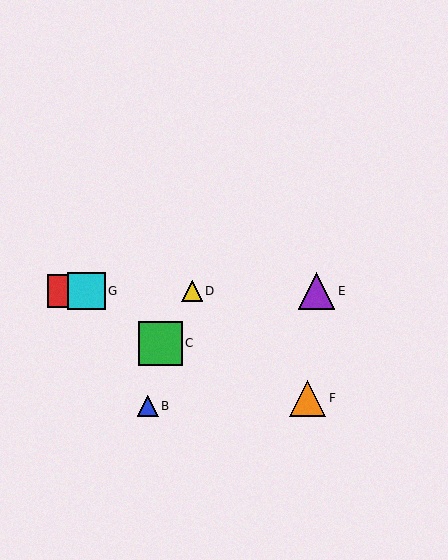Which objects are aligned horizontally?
Objects A, D, E, G are aligned horizontally.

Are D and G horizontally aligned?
Yes, both are at y≈291.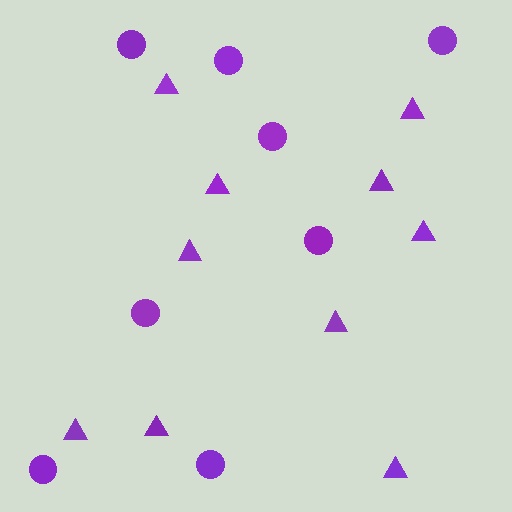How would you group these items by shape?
There are 2 groups: one group of circles (8) and one group of triangles (10).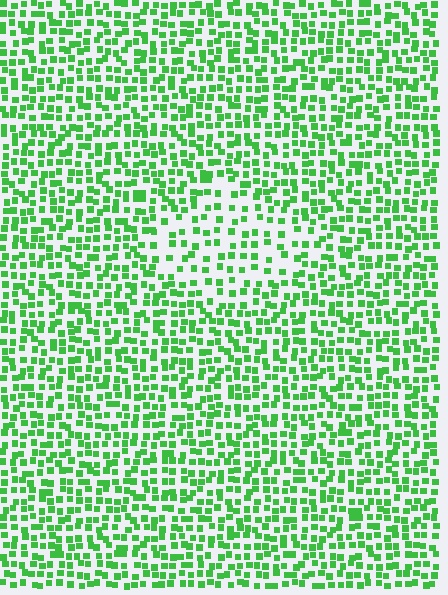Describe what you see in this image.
The image contains small green elements arranged at two different densities. A diamond-shaped region is visible where the elements are less densely packed than the surrounding area.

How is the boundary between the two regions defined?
The boundary is defined by a change in element density (approximately 1.8x ratio). All elements are the same color, size, and shape.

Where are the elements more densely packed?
The elements are more densely packed outside the diamond boundary.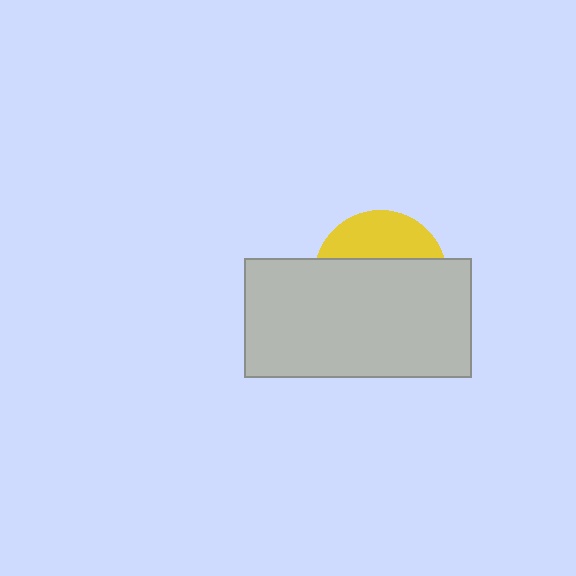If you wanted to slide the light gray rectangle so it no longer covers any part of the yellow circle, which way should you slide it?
Slide it down — that is the most direct way to separate the two shapes.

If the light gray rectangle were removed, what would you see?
You would see the complete yellow circle.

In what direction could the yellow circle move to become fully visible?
The yellow circle could move up. That would shift it out from behind the light gray rectangle entirely.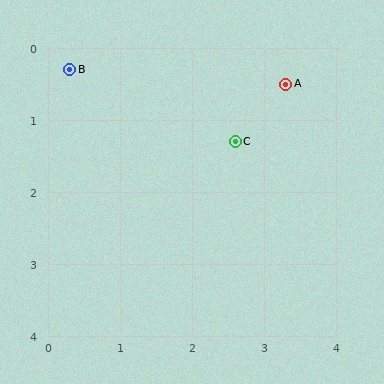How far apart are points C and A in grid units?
Points C and A are about 1.1 grid units apart.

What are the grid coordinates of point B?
Point B is at approximately (0.3, 0.3).